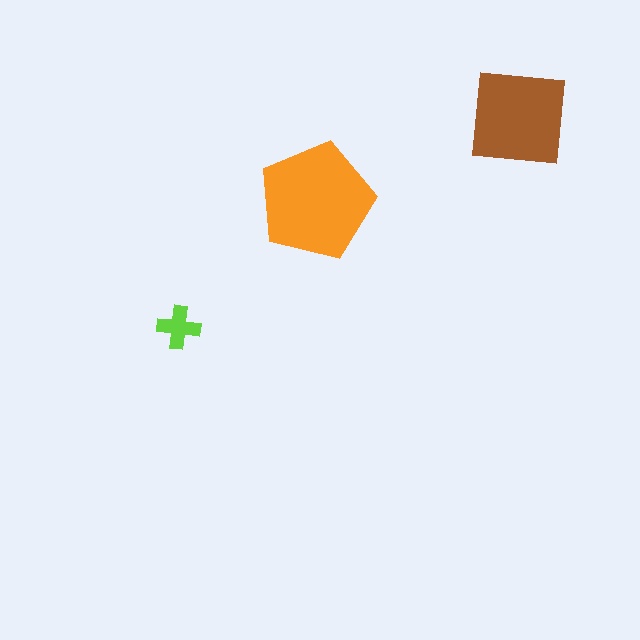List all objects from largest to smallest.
The orange pentagon, the brown square, the lime cross.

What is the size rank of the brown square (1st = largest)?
2nd.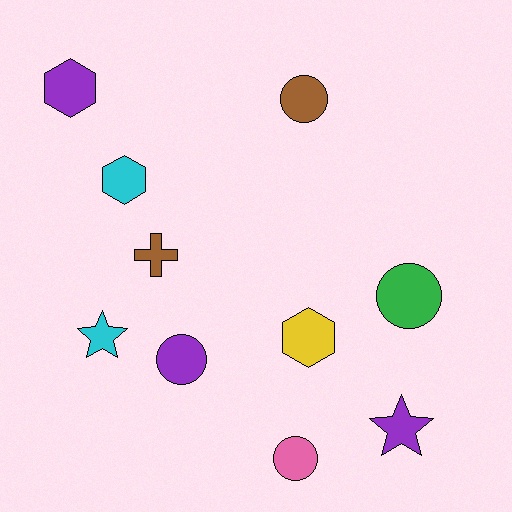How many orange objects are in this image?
There are no orange objects.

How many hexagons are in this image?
There are 3 hexagons.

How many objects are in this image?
There are 10 objects.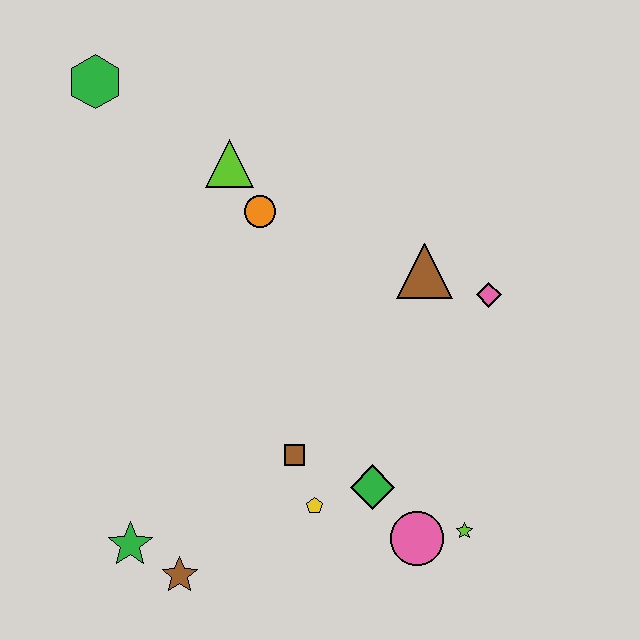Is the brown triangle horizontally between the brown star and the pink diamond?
Yes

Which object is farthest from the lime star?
The green hexagon is farthest from the lime star.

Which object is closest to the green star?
The brown star is closest to the green star.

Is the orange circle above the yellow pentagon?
Yes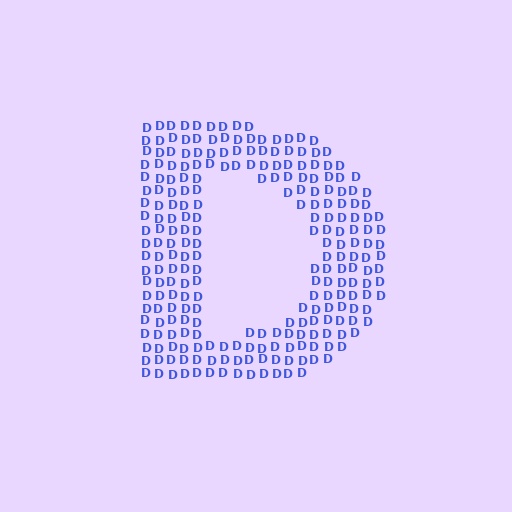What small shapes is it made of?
It is made of small letter D's.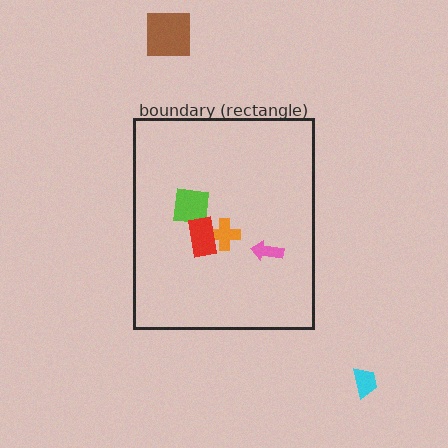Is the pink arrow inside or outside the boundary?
Inside.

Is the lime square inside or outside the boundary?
Inside.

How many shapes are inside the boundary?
4 inside, 2 outside.